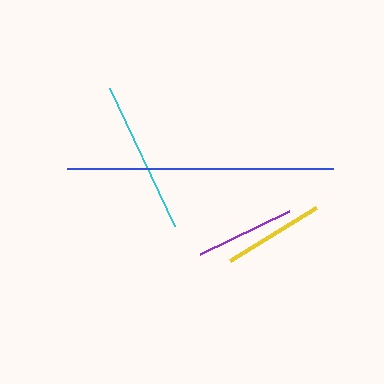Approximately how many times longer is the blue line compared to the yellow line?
The blue line is approximately 2.6 times the length of the yellow line.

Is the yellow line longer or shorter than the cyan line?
The cyan line is longer than the yellow line.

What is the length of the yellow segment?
The yellow segment is approximately 101 pixels long.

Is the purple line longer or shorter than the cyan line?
The cyan line is longer than the purple line.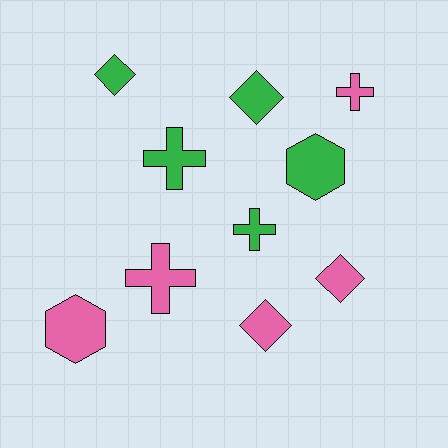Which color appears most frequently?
Green, with 5 objects.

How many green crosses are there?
There are 2 green crosses.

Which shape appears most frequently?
Diamond, with 4 objects.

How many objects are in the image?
There are 10 objects.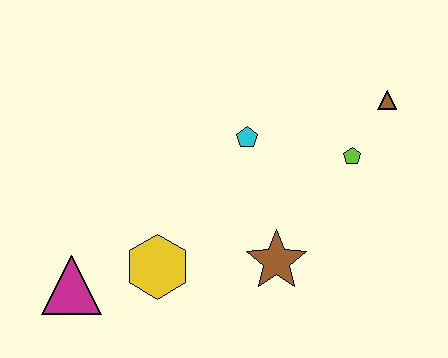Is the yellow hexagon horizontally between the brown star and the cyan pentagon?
No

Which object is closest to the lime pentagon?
The brown triangle is closest to the lime pentagon.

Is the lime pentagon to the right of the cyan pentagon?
Yes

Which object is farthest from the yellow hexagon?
The brown triangle is farthest from the yellow hexagon.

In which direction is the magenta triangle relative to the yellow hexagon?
The magenta triangle is to the left of the yellow hexagon.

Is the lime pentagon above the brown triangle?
No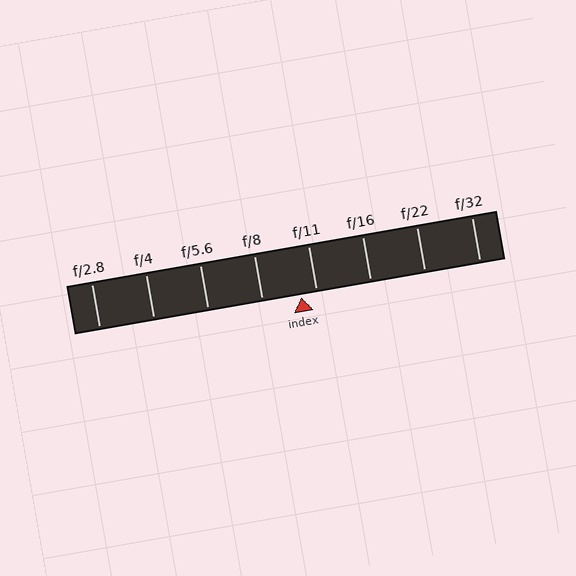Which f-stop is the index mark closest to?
The index mark is closest to f/11.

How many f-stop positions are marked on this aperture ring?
There are 8 f-stop positions marked.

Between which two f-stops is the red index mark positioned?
The index mark is between f/8 and f/11.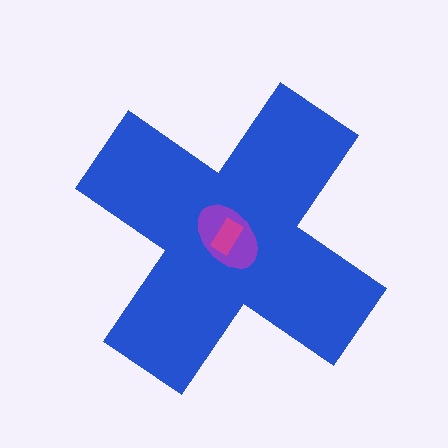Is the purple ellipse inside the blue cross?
Yes.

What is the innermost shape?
The magenta rectangle.